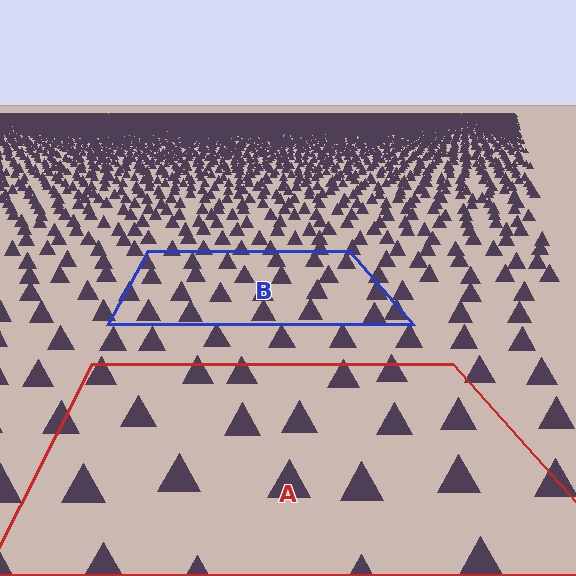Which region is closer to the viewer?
Region A is closer. The texture elements there are larger and more spread out.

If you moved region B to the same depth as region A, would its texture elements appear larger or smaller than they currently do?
They would appear larger. At a closer depth, the same texture elements are projected at a bigger on-screen size.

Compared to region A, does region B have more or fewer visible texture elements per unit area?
Region B has more texture elements per unit area — they are packed more densely because it is farther away.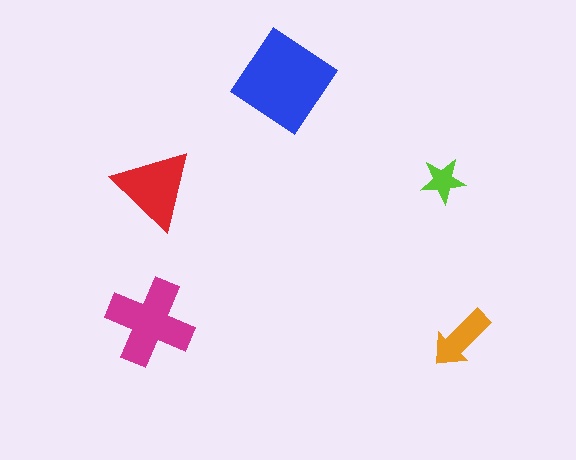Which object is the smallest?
The lime star.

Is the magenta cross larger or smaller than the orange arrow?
Larger.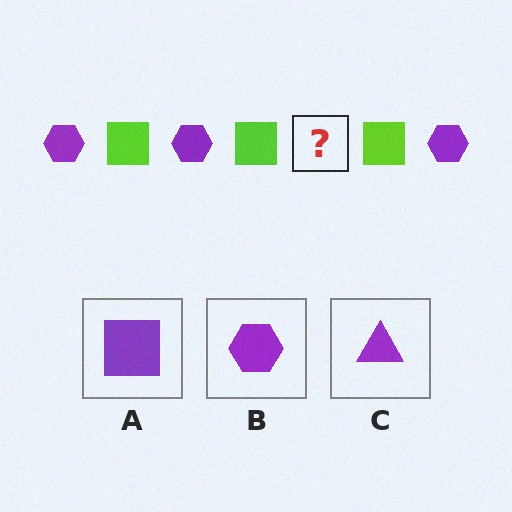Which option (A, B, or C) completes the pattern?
B.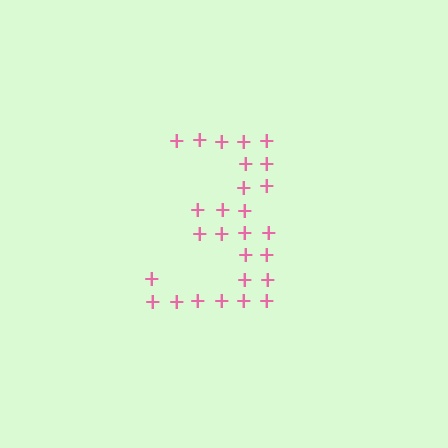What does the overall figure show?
The overall figure shows the digit 3.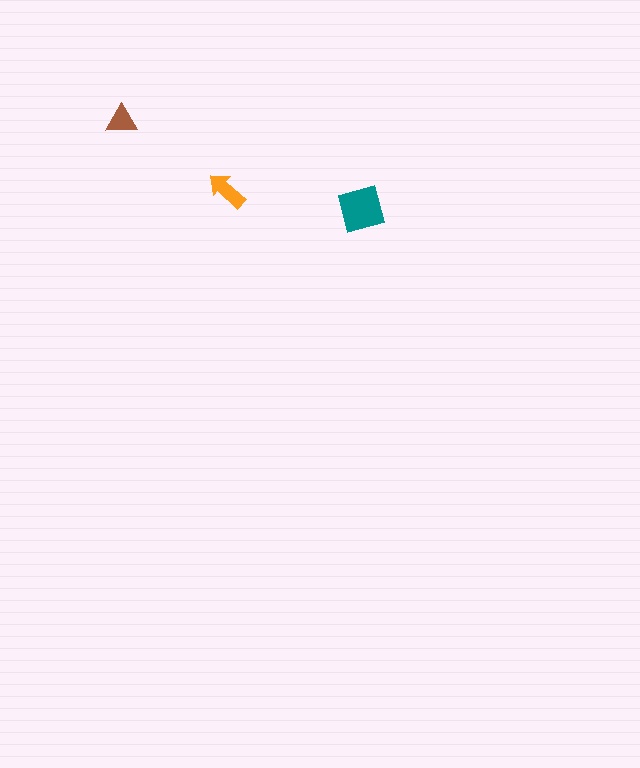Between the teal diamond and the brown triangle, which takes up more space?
The teal diamond.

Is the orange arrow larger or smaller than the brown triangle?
Larger.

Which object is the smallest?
The brown triangle.